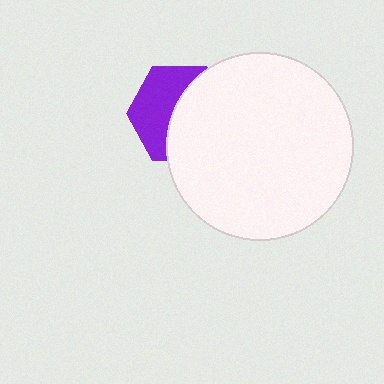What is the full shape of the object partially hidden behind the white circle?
The partially hidden object is a purple hexagon.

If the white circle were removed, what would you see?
You would see the complete purple hexagon.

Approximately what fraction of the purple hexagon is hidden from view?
Roughly 53% of the purple hexagon is hidden behind the white circle.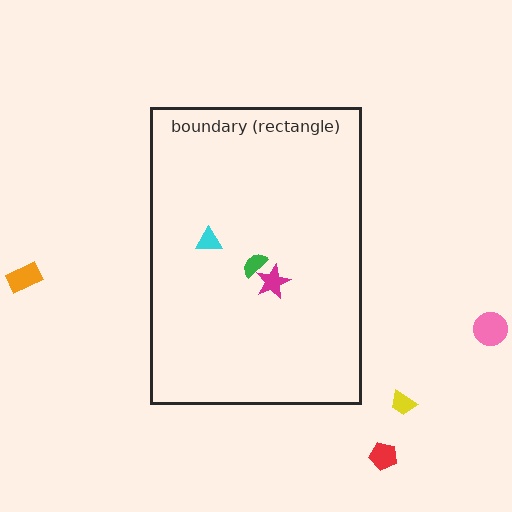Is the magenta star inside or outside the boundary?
Inside.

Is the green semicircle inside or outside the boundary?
Inside.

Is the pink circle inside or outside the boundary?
Outside.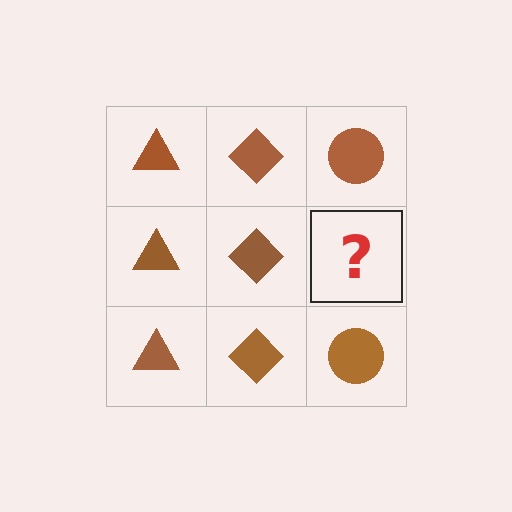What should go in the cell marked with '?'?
The missing cell should contain a brown circle.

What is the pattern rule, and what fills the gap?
The rule is that each column has a consistent shape. The gap should be filled with a brown circle.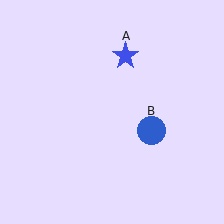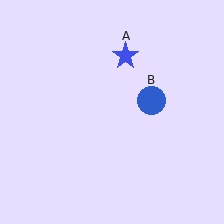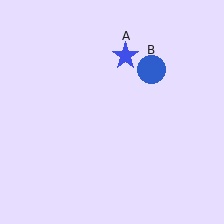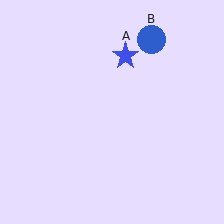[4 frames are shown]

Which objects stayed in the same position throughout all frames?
Blue star (object A) remained stationary.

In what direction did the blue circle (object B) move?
The blue circle (object B) moved up.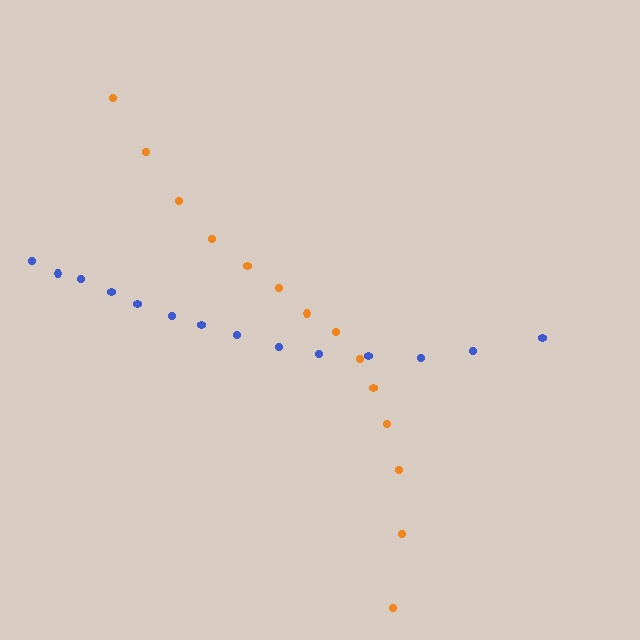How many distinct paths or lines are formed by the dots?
There are 2 distinct paths.